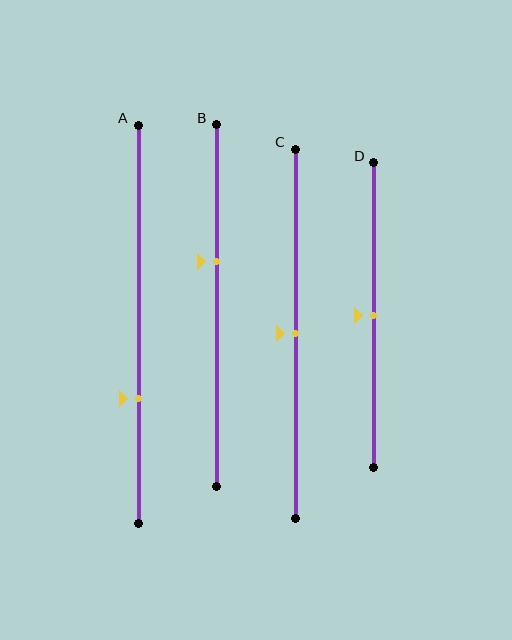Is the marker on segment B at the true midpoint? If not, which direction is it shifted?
No, the marker on segment B is shifted upward by about 12% of the segment length.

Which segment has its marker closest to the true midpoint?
Segment C has its marker closest to the true midpoint.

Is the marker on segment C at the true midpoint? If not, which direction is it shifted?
Yes, the marker on segment C is at the true midpoint.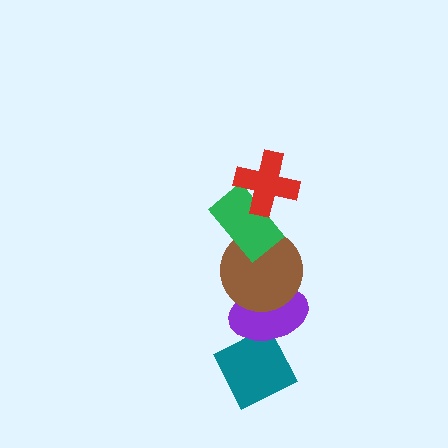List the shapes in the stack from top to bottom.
From top to bottom: the red cross, the green rectangle, the brown circle, the purple ellipse, the teal diamond.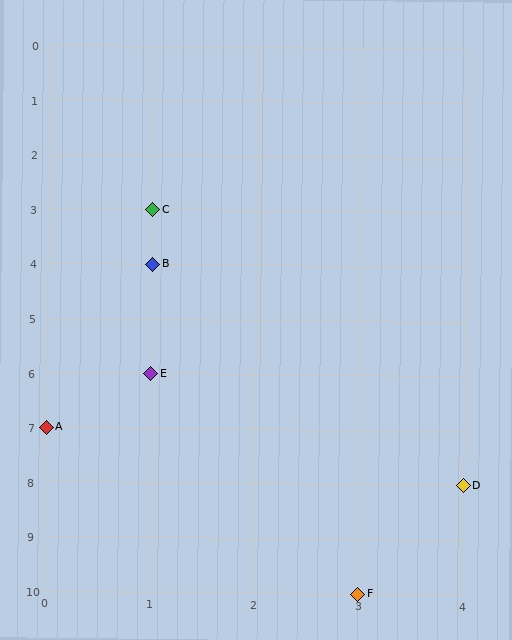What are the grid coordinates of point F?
Point F is at grid coordinates (3, 10).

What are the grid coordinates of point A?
Point A is at grid coordinates (0, 7).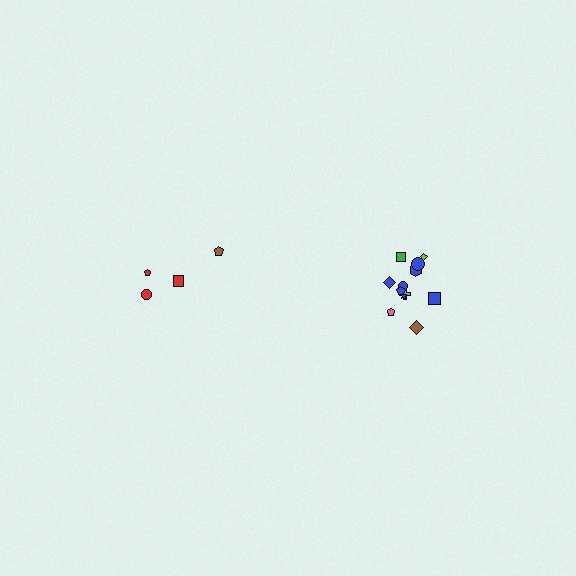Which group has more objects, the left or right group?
The right group.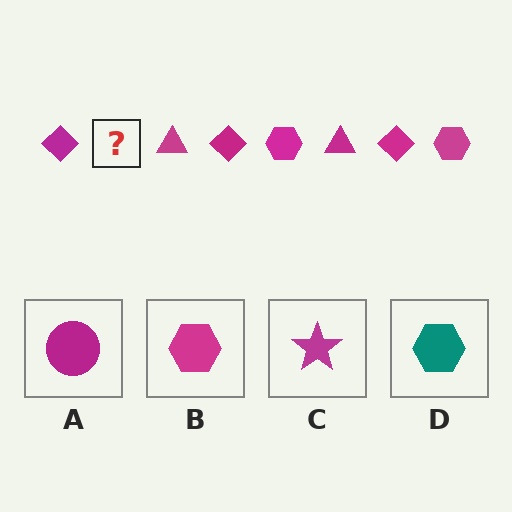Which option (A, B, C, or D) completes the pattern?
B.